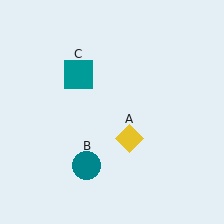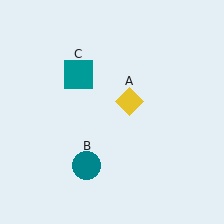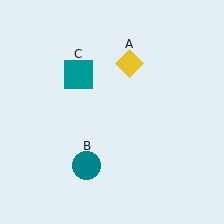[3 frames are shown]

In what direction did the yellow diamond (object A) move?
The yellow diamond (object A) moved up.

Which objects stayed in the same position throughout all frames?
Teal circle (object B) and teal square (object C) remained stationary.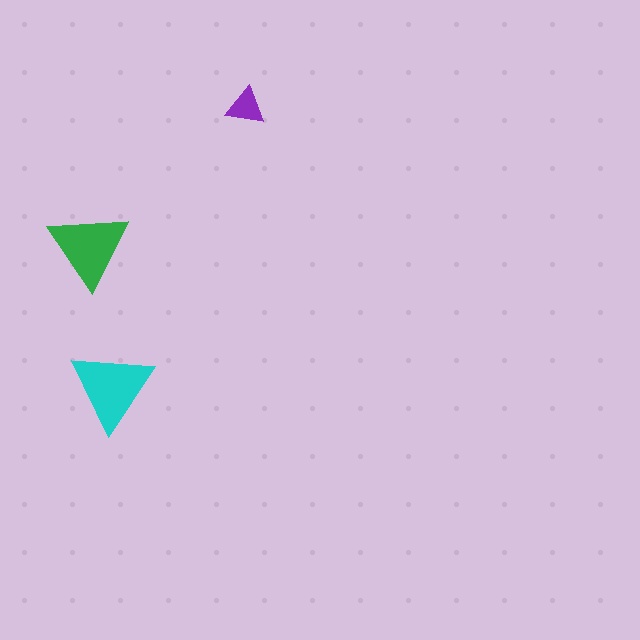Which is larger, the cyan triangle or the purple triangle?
The cyan one.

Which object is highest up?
The purple triangle is topmost.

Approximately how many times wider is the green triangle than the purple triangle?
About 2 times wider.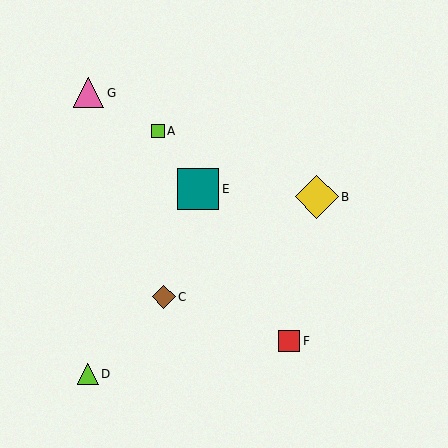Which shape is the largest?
The yellow diamond (labeled B) is the largest.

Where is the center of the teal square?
The center of the teal square is at (198, 189).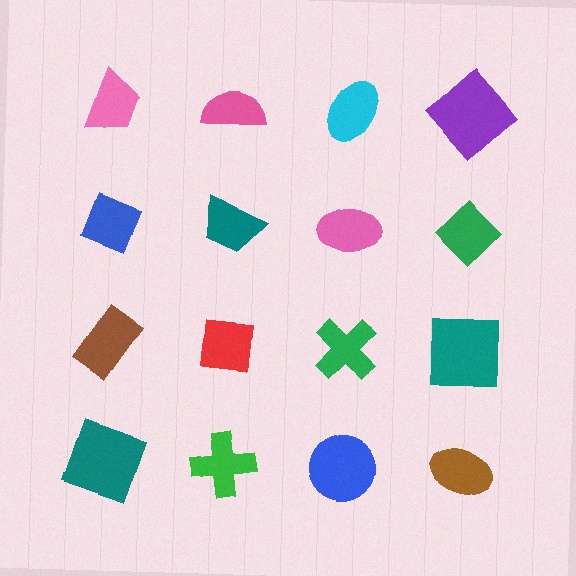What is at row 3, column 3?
A green cross.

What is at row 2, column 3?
A pink ellipse.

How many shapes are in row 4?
4 shapes.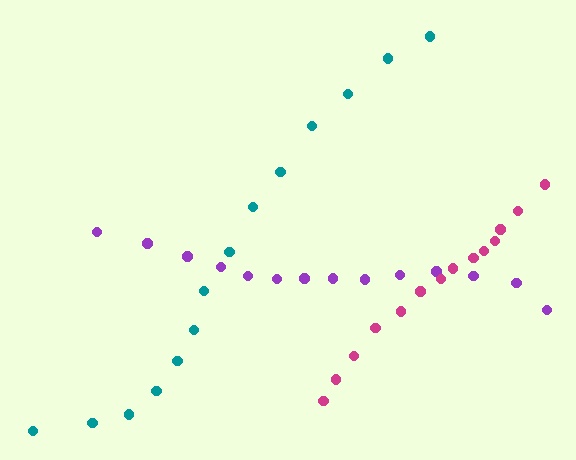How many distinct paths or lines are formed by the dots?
There are 3 distinct paths.